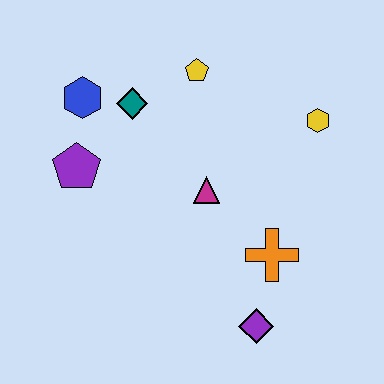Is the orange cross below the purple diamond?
No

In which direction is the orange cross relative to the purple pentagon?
The orange cross is to the right of the purple pentagon.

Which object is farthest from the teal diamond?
The purple diamond is farthest from the teal diamond.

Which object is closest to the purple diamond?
The orange cross is closest to the purple diamond.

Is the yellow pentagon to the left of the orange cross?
Yes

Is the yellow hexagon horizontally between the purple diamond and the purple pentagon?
No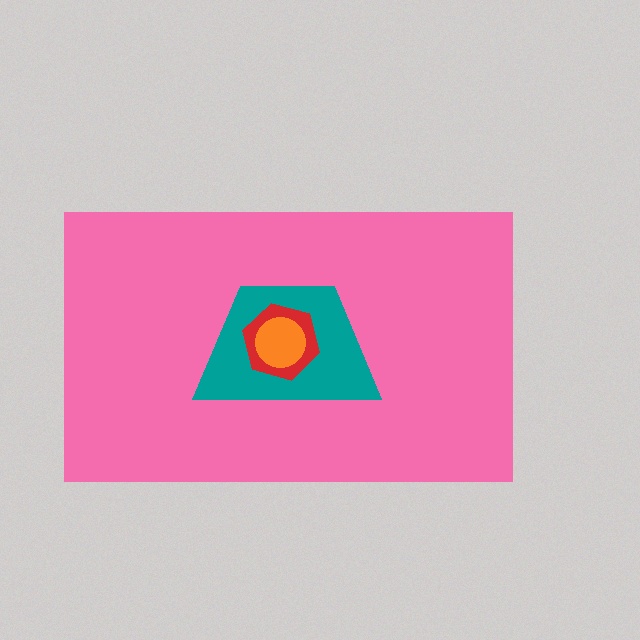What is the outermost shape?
The pink rectangle.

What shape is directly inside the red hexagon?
The orange circle.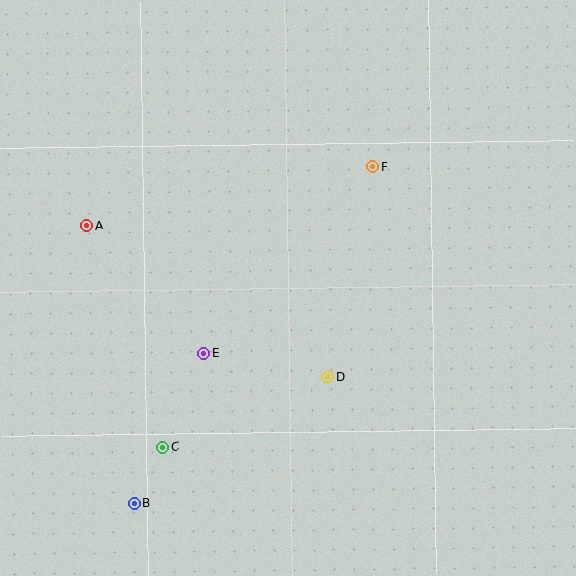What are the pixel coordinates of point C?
Point C is at (163, 447).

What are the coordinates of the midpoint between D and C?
The midpoint between D and C is at (245, 412).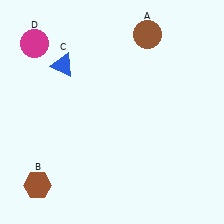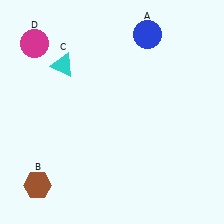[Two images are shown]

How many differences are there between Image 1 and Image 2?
There are 2 differences between the two images.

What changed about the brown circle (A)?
In Image 1, A is brown. In Image 2, it changed to blue.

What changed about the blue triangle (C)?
In Image 1, C is blue. In Image 2, it changed to cyan.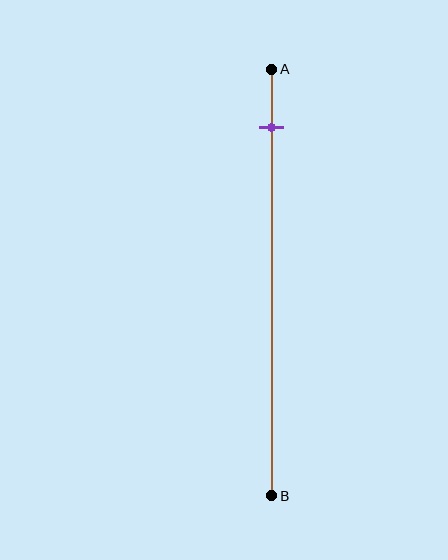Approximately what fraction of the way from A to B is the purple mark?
The purple mark is approximately 15% of the way from A to B.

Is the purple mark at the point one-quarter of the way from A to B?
No, the mark is at about 15% from A, not at the 25% one-quarter point.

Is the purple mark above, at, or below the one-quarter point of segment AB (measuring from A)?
The purple mark is above the one-quarter point of segment AB.